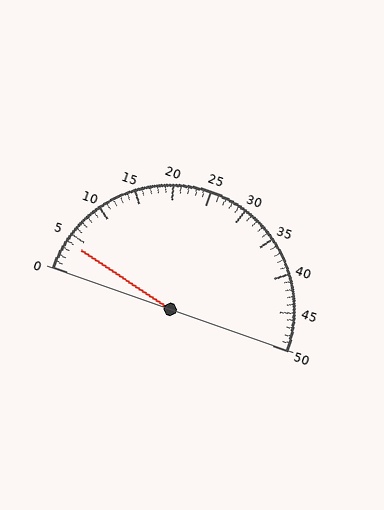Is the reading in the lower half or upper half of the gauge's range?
The reading is in the lower half of the range (0 to 50).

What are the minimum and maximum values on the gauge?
The gauge ranges from 0 to 50.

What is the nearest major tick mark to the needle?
The nearest major tick mark is 5.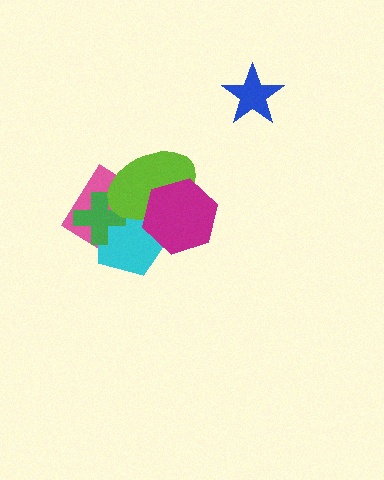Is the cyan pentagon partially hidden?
Yes, it is partially covered by another shape.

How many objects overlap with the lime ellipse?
4 objects overlap with the lime ellipse.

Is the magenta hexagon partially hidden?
No, no other shape covers it.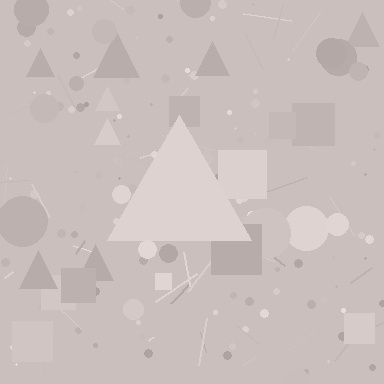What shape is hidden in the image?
A triangle is hidden in the image.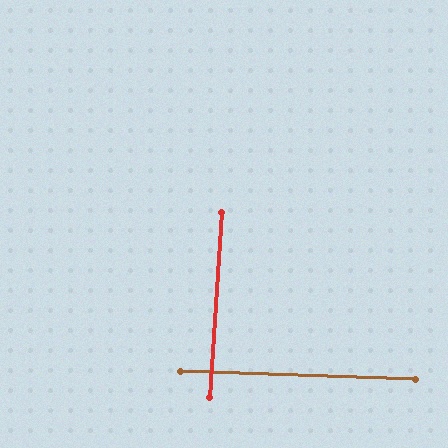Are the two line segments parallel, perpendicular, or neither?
Perpendicular — they meet at approximately 88°.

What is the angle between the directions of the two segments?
Approximately 88 degrees.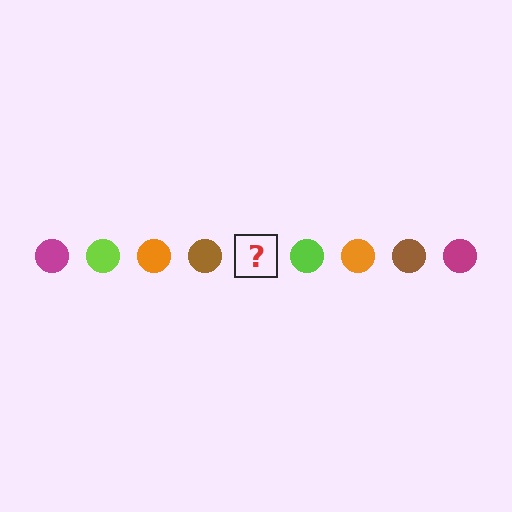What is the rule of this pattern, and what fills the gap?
The rule is that the pattern cycles through magenta, lime, orange, brown circles. The gap should be filled with a magenta circle.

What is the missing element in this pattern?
The missing element is a magenta circle.